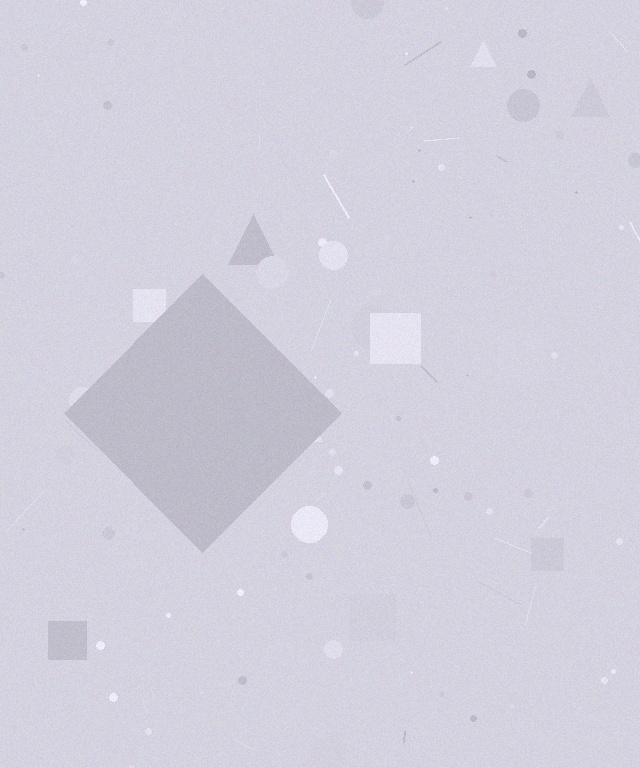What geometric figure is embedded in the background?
A diamond is embedded in the background.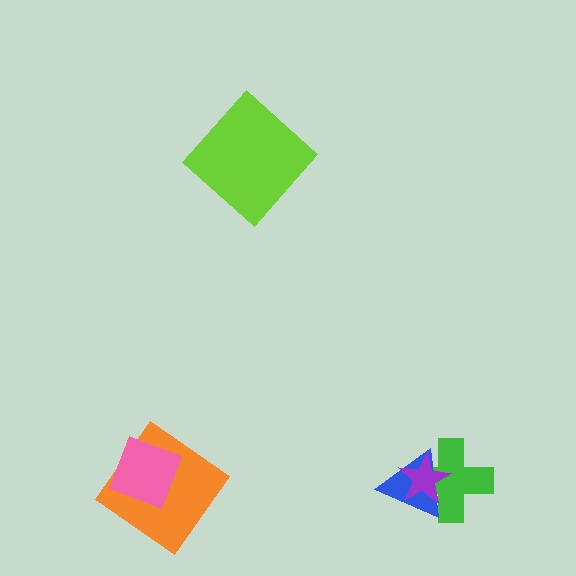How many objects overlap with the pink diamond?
1 object overlaps with the pink diamond.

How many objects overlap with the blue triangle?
2 objects overlap with the blue triangle.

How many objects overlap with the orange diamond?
1 object overlaps with the orange diamond.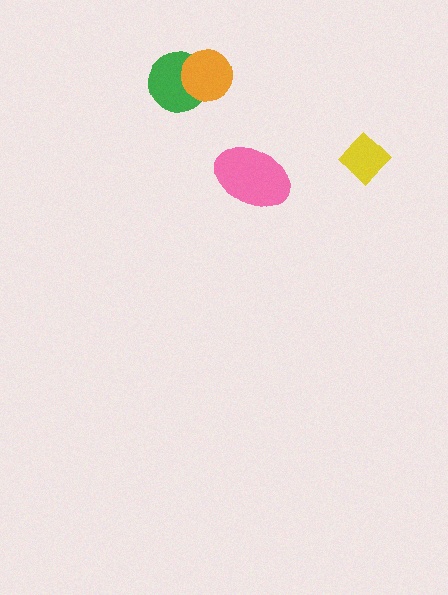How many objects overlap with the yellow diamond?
0 objects overlap with the yellow diamond.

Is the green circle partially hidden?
Yes, it is partially covered by another shape.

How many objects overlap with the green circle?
1 object overlaps with the green circle.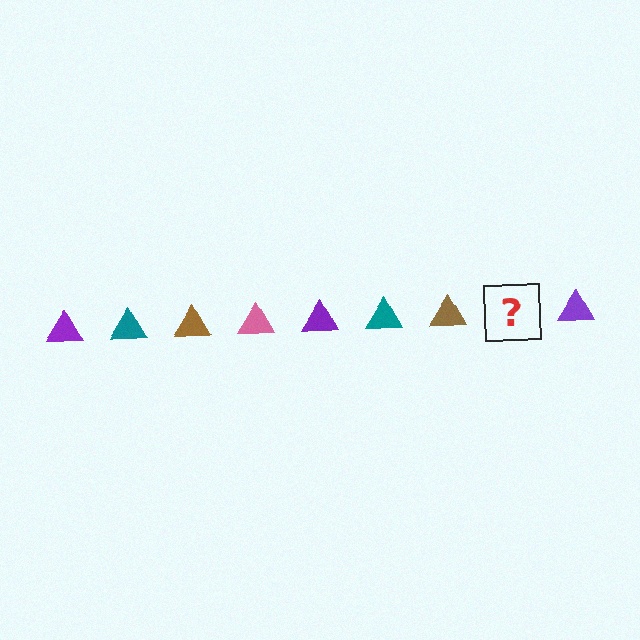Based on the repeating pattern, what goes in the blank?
The blank should be a pink triangle.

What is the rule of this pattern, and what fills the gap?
The rule is that the pattern cycles through purple, teal, brown, pink triangles. The gap should be filled with a pink triangle.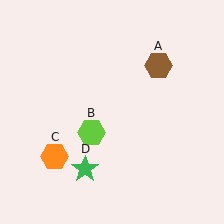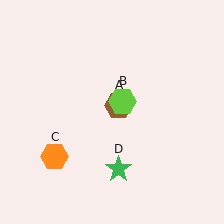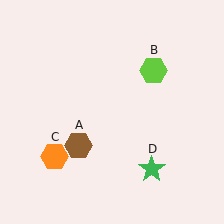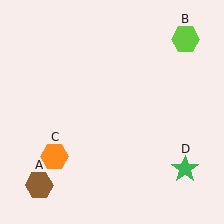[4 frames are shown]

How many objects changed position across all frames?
3 objects changed position: brown hexagon (object A), lime hexagon (object B), green star (object D).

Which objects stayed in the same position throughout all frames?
Orange hexagon (object C) remained stationary.